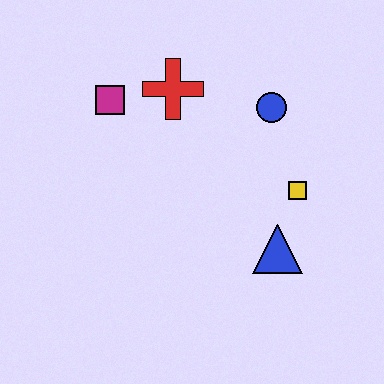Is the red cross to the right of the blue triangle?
No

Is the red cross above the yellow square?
Yes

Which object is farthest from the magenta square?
The blue triangle is farthest from the magenta square.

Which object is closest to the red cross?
The magenta square is closest to the red cross.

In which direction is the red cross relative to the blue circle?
The red cross is to the left of the blue circle.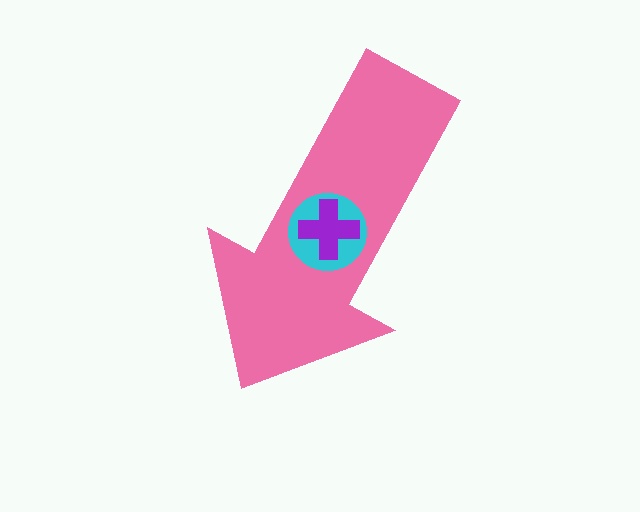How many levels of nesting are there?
3.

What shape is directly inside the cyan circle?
The purple cross.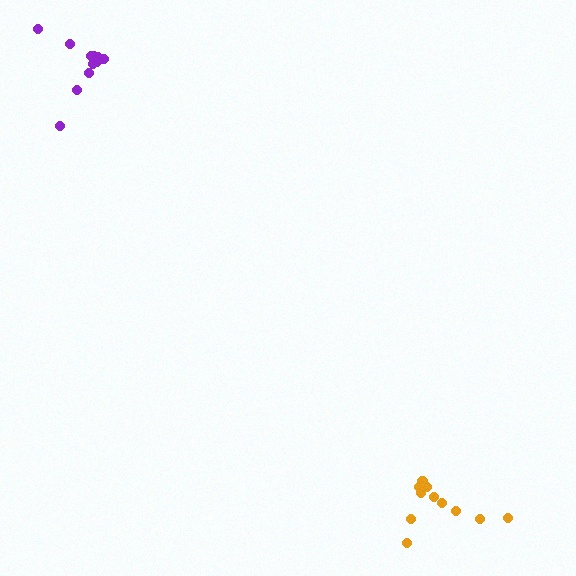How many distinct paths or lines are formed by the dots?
There are 2 distinct paths.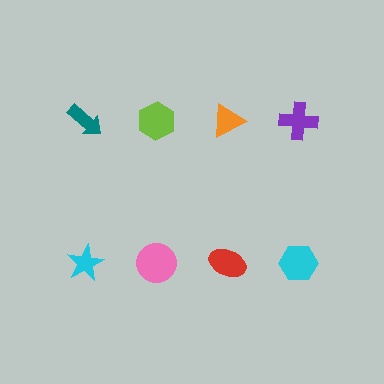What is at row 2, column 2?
A pink circle.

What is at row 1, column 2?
A lime hexagon.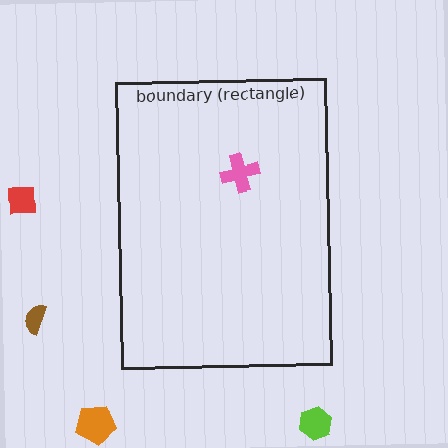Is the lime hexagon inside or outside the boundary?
Outside.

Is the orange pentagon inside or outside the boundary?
Outside.